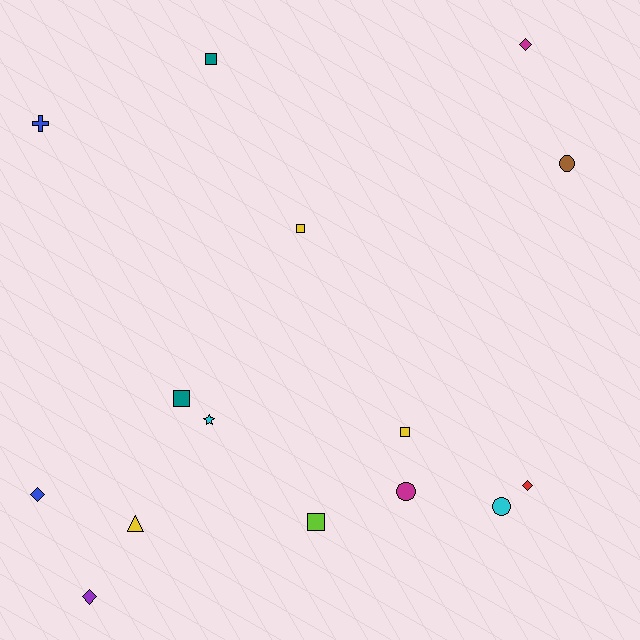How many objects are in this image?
There are 15 objects.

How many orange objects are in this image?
There are no orange objects.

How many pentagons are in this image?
There are no pentagons.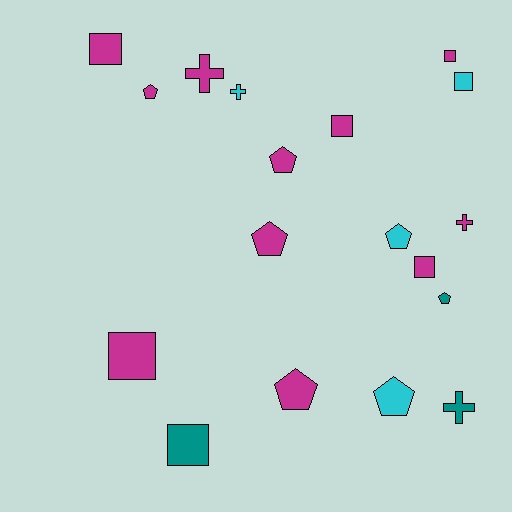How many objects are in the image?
There are 18 objects.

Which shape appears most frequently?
Pentagon, with 7 objects.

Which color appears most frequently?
Magenta, with 11 objects.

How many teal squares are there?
There is 1 teal square.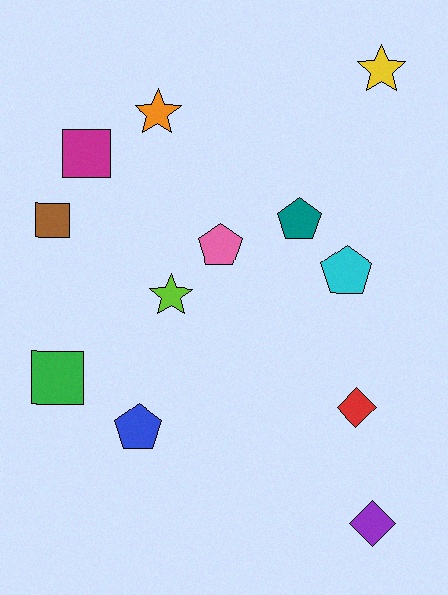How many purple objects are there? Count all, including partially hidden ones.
There is 1 purple object.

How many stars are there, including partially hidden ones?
There are 3 stars.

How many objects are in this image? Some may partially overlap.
There are 12 objects.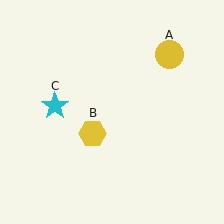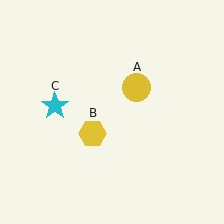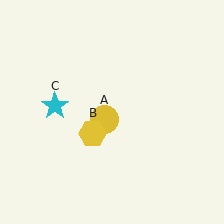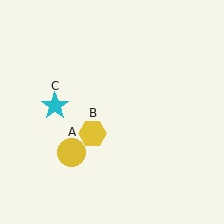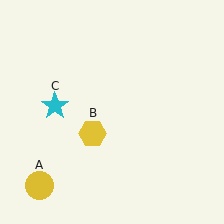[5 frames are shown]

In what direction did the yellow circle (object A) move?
The yellow circle (object A) moved down and to the left.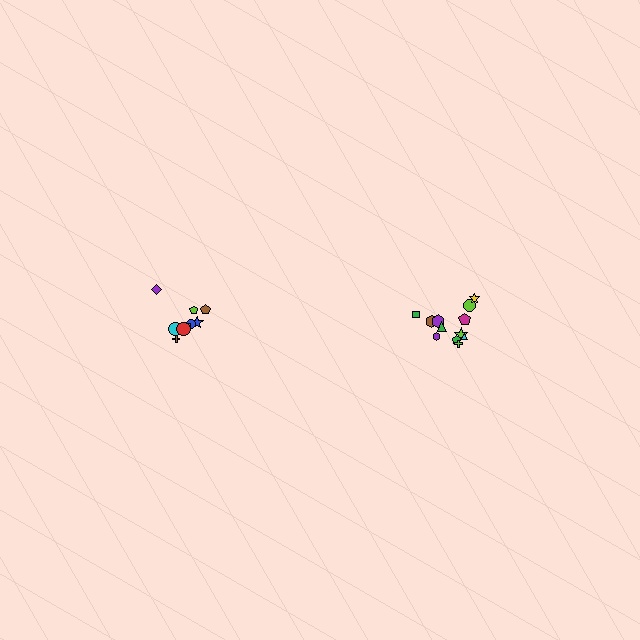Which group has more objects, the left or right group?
The right group.